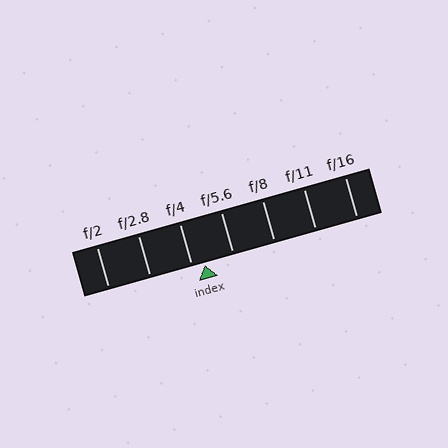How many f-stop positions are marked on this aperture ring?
There are 7 f-stop positions marked.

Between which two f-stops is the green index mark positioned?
The index mark is between f/4 and f/5.6.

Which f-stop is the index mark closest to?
The index mark is closest to f/4.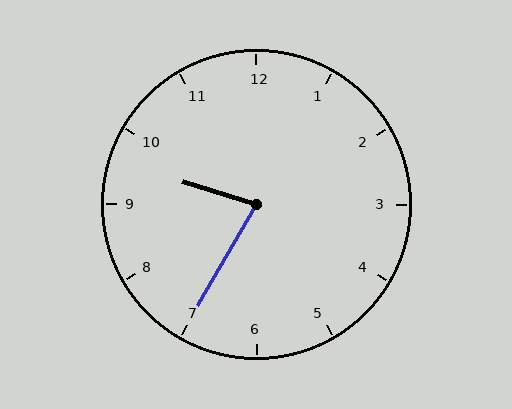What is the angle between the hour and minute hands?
Approximately 78 degrees.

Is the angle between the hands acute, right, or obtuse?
It is acute.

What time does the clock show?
9:35.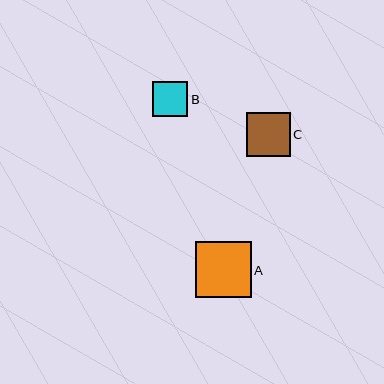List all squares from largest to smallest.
From largest to smallest: A, C, B.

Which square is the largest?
Square A is the largest with a size of approximately 56 pixels.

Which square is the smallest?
Square B is the smallest with a size of approximately 36 pixels.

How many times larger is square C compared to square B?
Square C is approximately 1.2 times the size of square B.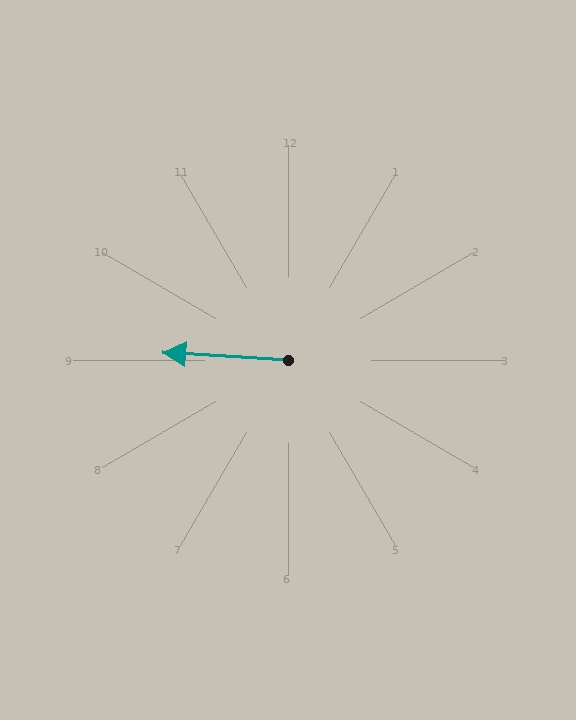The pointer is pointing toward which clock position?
Roughly 9 o'clock.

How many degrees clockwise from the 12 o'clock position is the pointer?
Approximately 273 degrees.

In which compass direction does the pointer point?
West.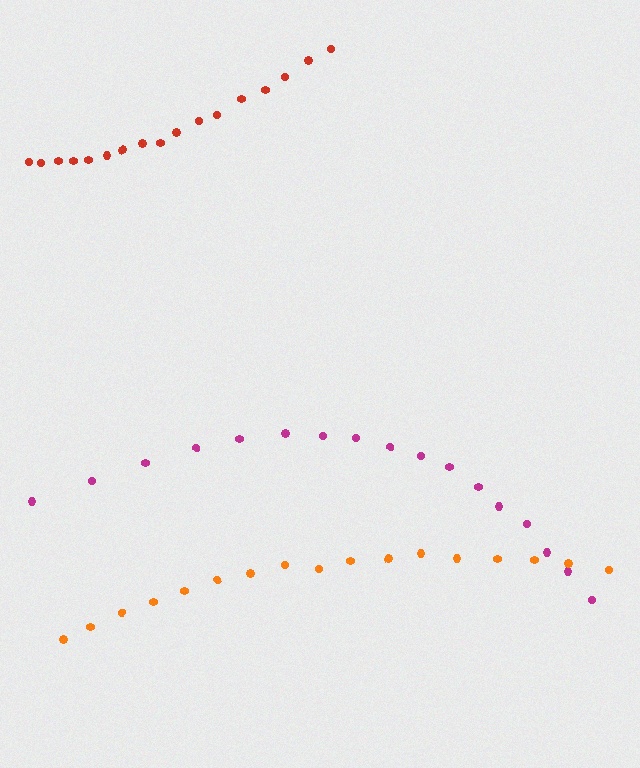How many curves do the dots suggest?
There are 3 distinct paths.